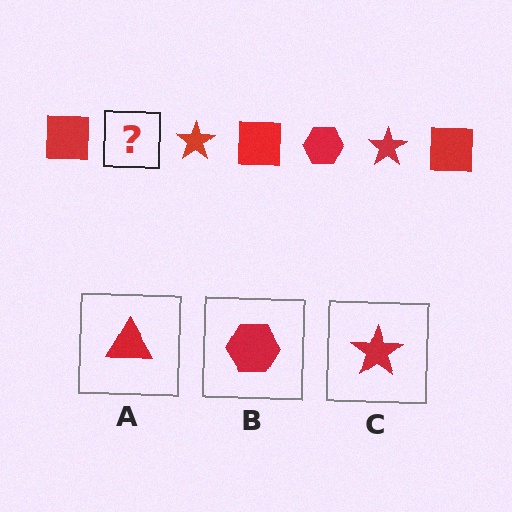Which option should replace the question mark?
Option B.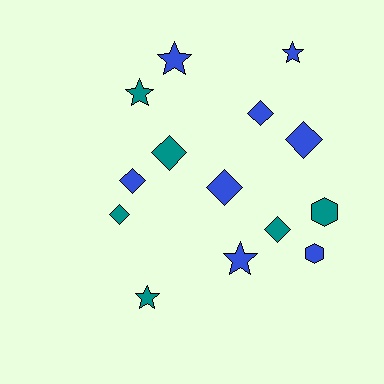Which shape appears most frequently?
Diamond, with 7 objects.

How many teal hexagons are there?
There is 1 teal hexagon.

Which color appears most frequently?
Blue, with 8 objects.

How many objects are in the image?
There are 14 objects.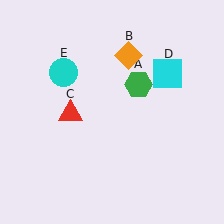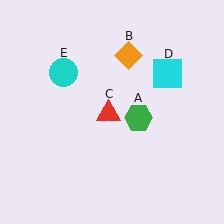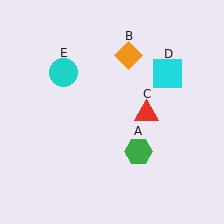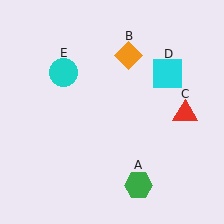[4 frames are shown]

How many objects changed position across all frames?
2 objects changed position: green hexagon (object A), red triangle (object C).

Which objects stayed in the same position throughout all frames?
Orange diamond (object B) and cyan square (object D) and cyan circle (object E) remained stationary.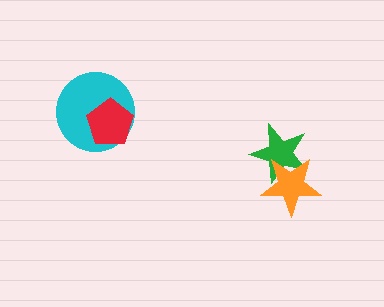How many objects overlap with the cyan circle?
1 object overlaps with the cyan circle.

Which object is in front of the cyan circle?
The red pentagon is in front of the cyan circle.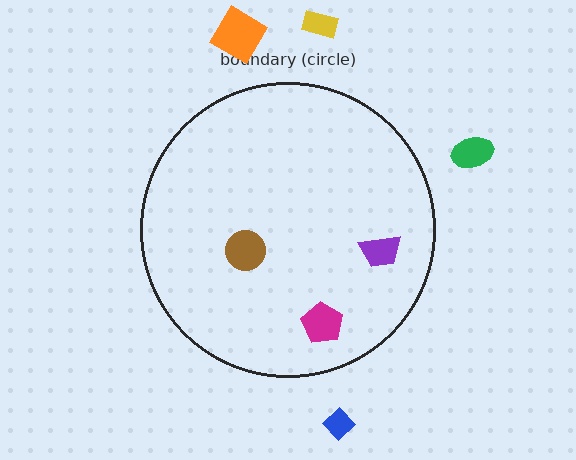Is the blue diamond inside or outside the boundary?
Outside.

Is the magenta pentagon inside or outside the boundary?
Inside.